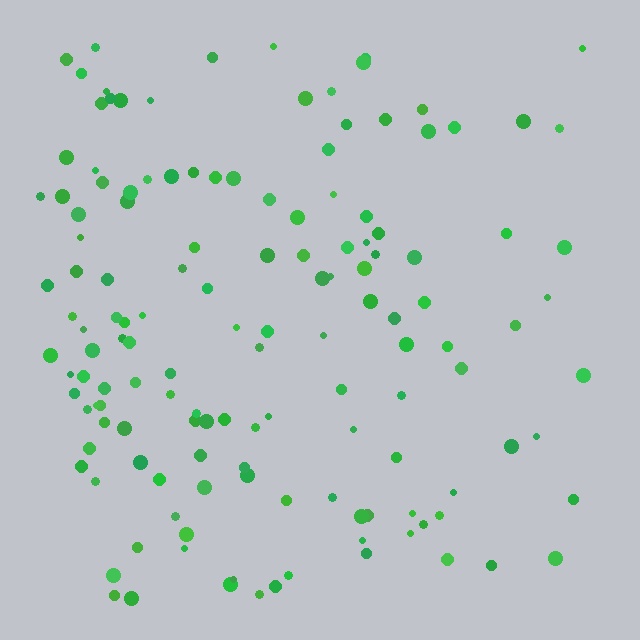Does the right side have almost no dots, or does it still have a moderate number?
Still a moderate number, just noticeably fewer than the left.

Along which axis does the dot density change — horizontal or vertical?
Horizontal.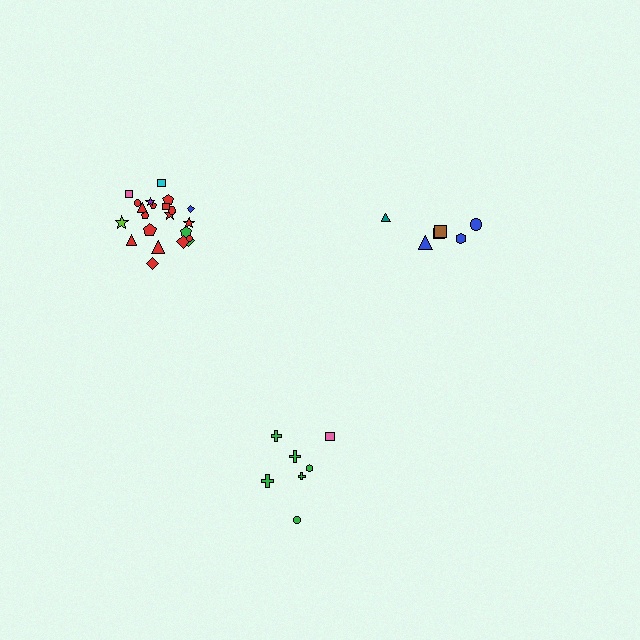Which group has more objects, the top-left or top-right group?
The top-left group.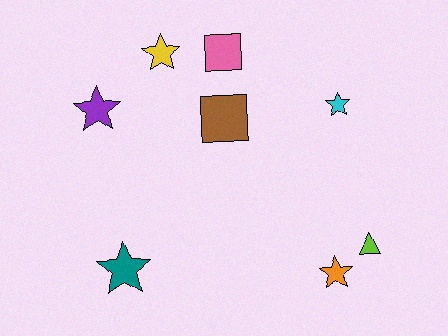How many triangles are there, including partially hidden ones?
There is 1 triangle.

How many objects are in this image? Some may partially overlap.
There are 8 objects.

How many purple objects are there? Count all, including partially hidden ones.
There is 1 purple object.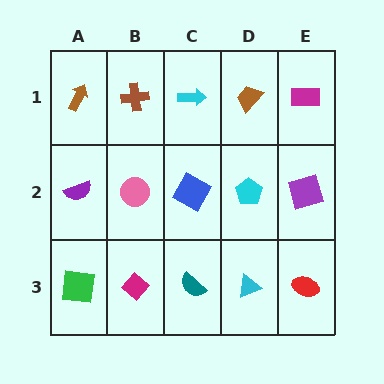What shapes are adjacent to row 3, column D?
A cyan pentagon (row 2, column D), a teal semicircle (row 3, column C), a red ellipse (row 3, column E).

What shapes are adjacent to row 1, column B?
A pink circle (row 2, column B), a brown arrow (row 1, column A), a cyan arrow (row 1, column C).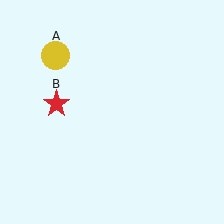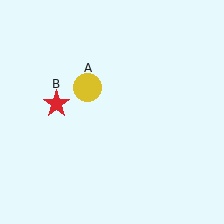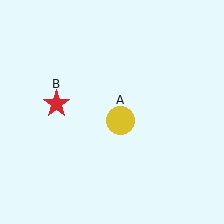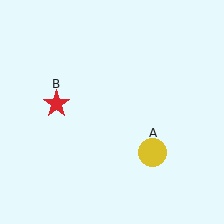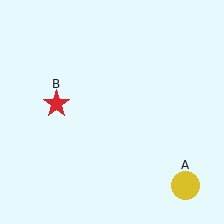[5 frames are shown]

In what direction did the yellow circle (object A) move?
The yellow circle (object A) moved down and to the right.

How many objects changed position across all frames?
1 object changed position: yellow circle (object A).